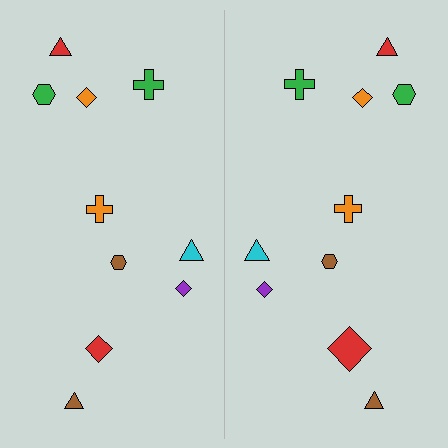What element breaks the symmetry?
The red diamond on the right side has a different size than its mirror counterpart.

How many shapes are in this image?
There are 20 shapes in this image.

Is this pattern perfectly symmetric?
No, the pattern is not perfectly symmetric. The red diamond on the right side has a different size than its mirror counterpart.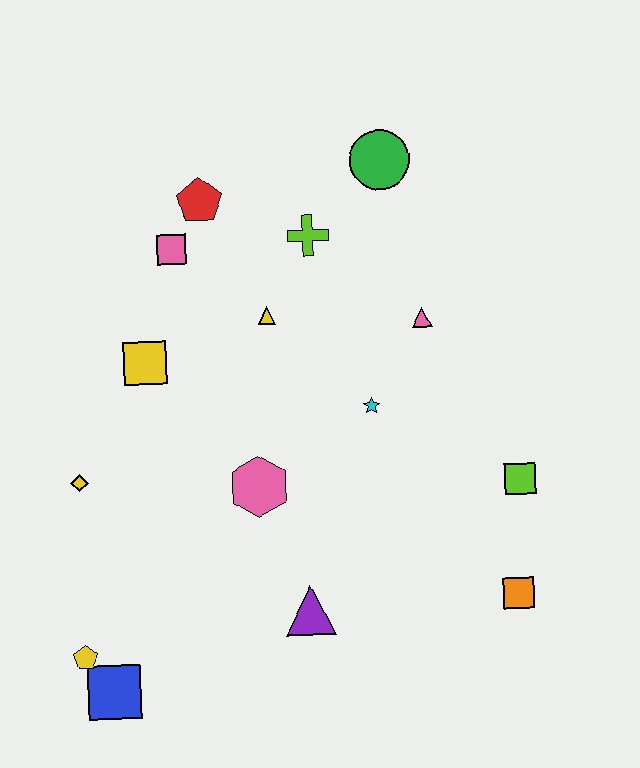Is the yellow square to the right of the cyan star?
No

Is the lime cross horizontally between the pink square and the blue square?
No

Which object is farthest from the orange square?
The red pentagon is farthest from the orange square.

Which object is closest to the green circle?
The lime cross is closest to the green circle.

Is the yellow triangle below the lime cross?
Yes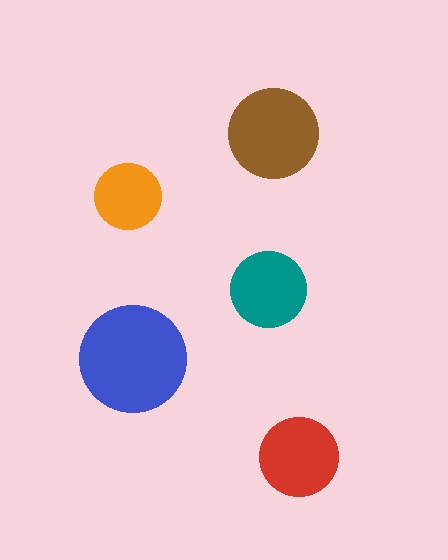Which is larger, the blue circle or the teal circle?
The blue one.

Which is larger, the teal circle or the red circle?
The red one.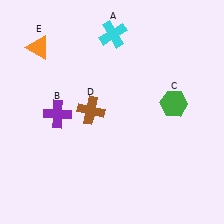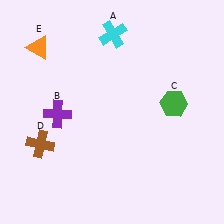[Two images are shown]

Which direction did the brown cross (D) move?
The brown cross (D) moved left.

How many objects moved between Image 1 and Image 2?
1 object moved between the two images.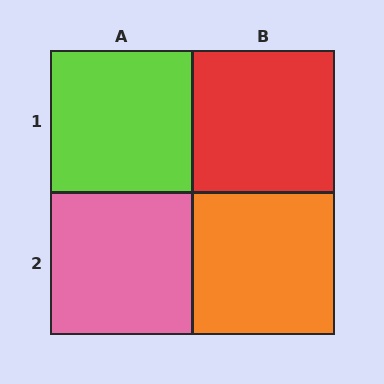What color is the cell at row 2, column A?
Pink.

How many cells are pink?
1 cell is pink.